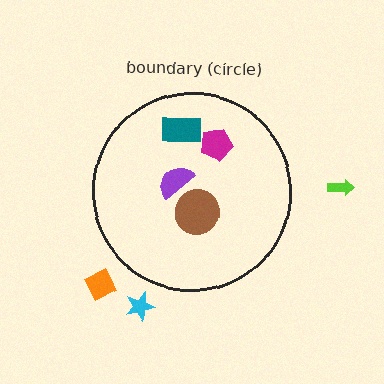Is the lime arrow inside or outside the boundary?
Outside.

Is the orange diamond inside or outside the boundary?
Outside.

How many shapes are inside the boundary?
4 inside, 3 outside.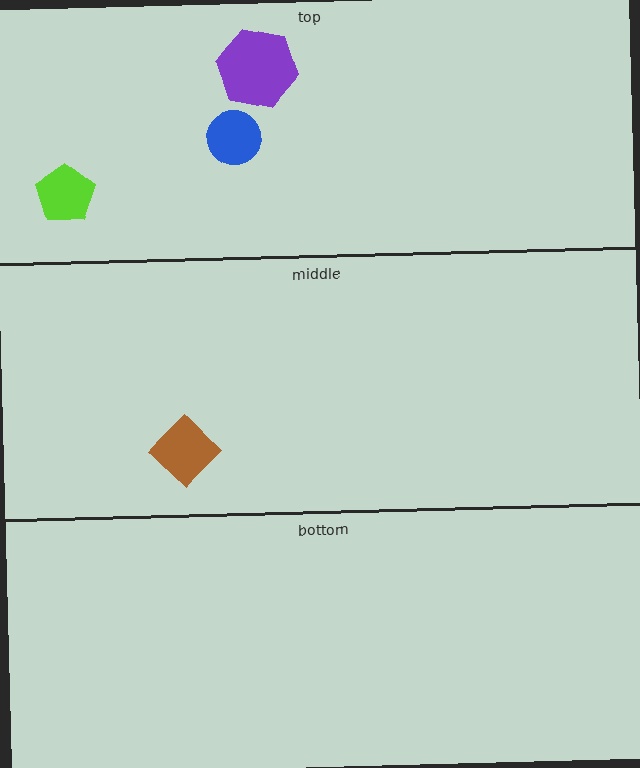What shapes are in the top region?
The purple hexagon, the lime pentagon, the blue circle.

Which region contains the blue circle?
The top region.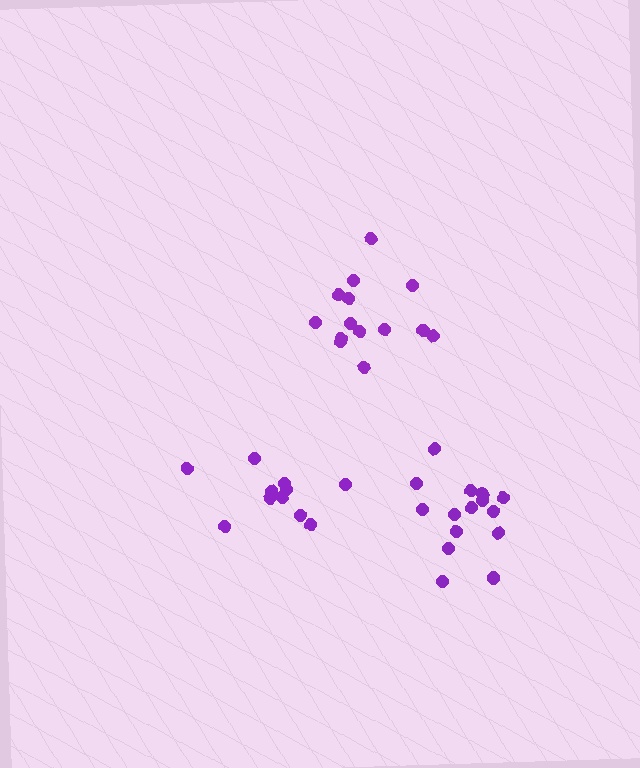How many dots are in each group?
Group 1: 11 dots, Group 2: 15 dots, Group 3: 14 dots (40 total).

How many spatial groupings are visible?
There are 3 spatial groupings.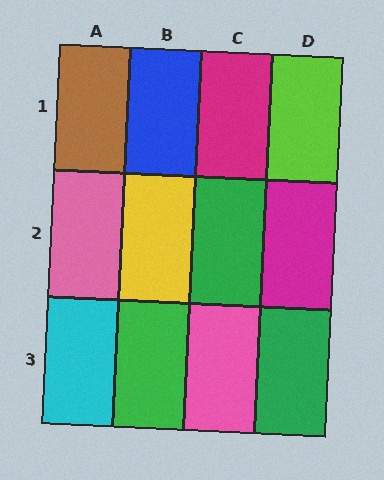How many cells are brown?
1 cell is brown.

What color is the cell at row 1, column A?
Brown.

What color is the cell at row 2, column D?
Magenta.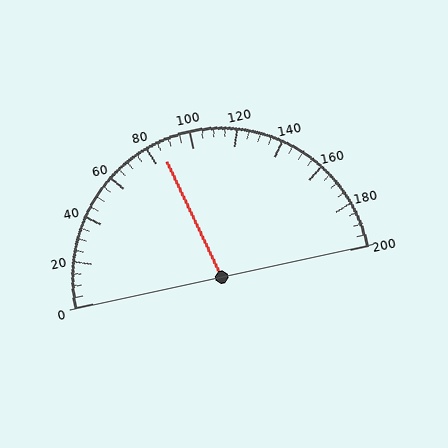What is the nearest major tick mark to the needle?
The nearest major tick mark is 80.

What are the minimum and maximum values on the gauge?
The gauge ranges from 0 to 200.